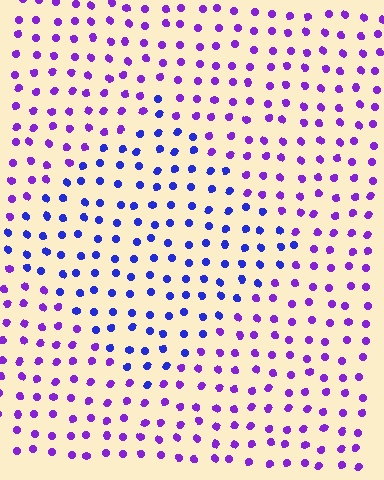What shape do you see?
I see a diamond.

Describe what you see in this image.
The image is filled with small purple elements in a uniform arrangement. A diamond-shaped region is visible where the elements are tinted to a slightly different hue, forming a subtle color boundary.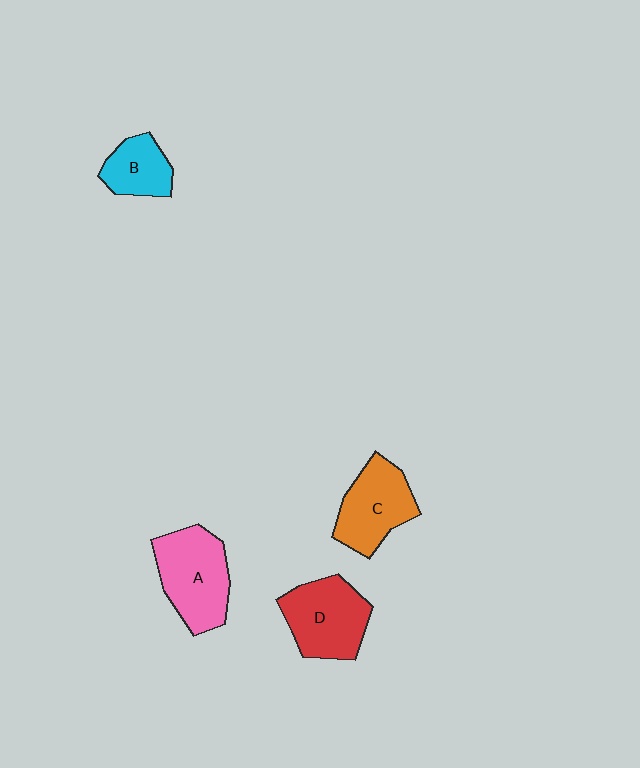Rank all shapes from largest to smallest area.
From largest to smallest: A (pink), D (red), C (orange), B (cyan).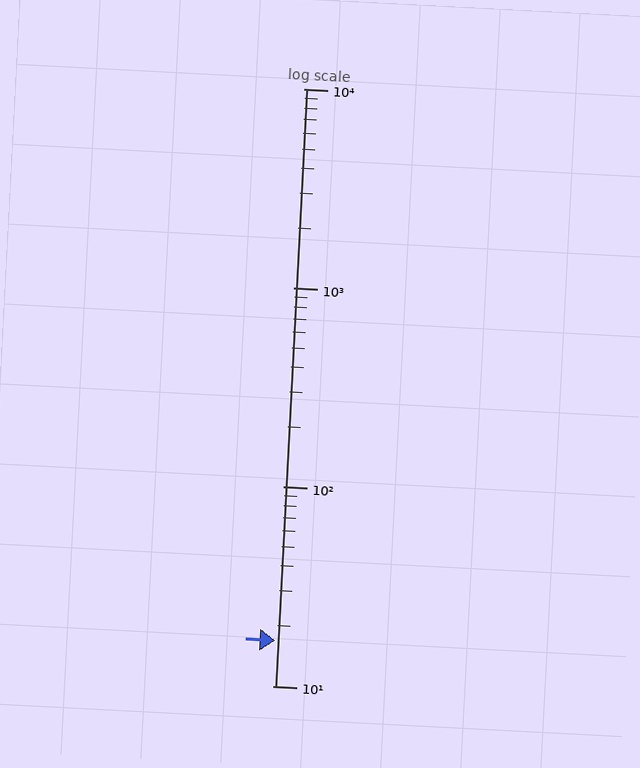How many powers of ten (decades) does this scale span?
The scale spans 3 decades, from 10 to 10000.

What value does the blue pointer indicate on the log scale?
The pointer indicates approximately 17.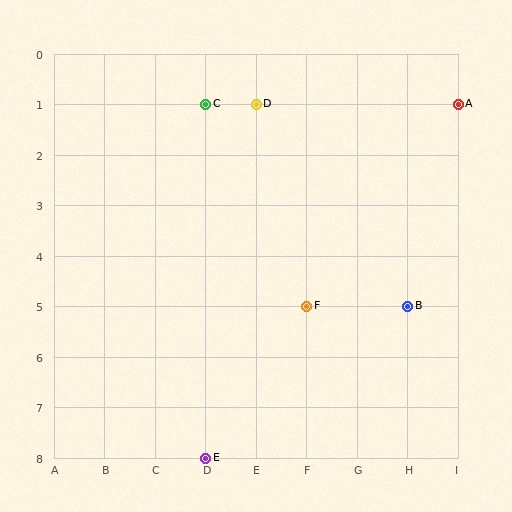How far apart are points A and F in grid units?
Points A and F are 3 columns and 4 rows apart (about 5.0 grid units diagonally).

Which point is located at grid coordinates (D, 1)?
Point C is at (D, 1).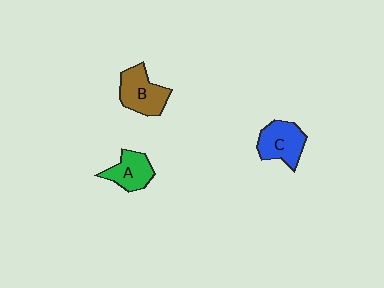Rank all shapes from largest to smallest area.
From largest to smallest: B (brown), C (blue), A (green).